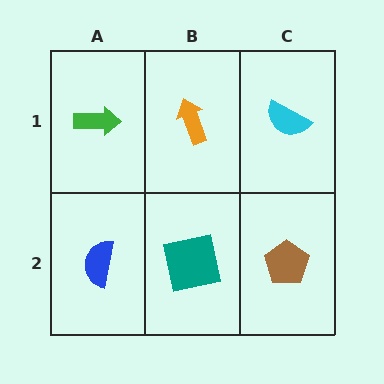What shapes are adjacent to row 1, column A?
A blue semicircle (row 2, column A), an orange arrow (row 1, column B).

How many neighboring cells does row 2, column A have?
2.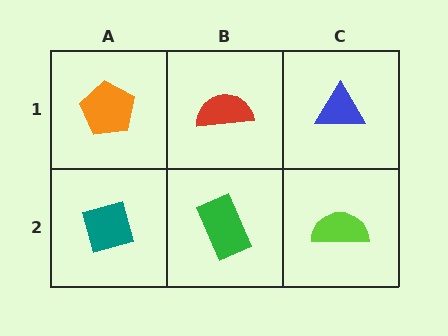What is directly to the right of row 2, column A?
A green rectangle.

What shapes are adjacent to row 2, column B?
A red semicircle (row 1, column B), a teal diamond (row 2, column A), a lime semicircle (row 2, column C).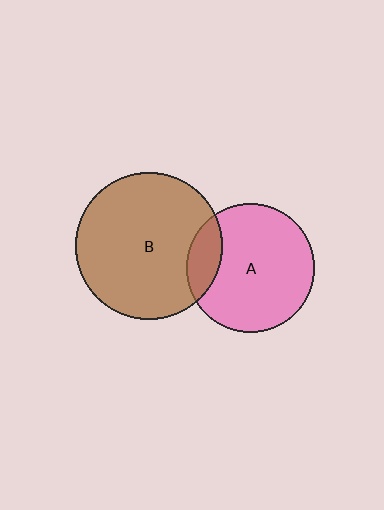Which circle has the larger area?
Circle B (brown).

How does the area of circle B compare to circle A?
Approximately 1.3 times.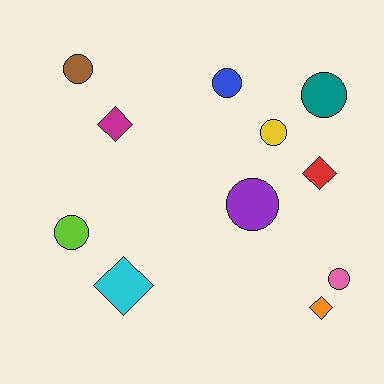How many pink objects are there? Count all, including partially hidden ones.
There is 1 pink object.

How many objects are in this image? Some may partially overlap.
There are 11 objects.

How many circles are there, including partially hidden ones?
There are 7 circles.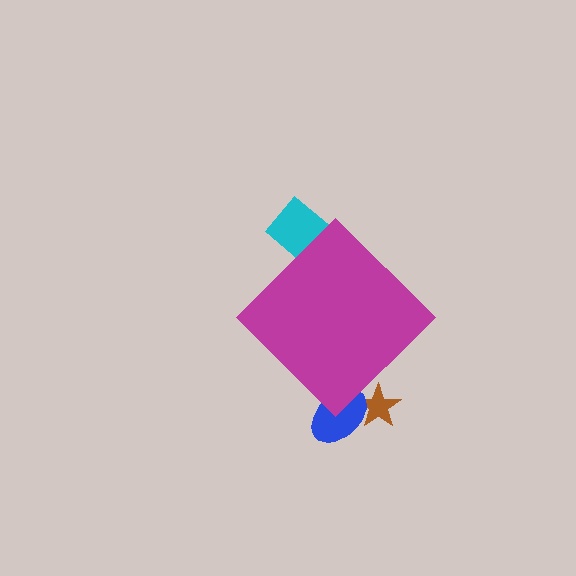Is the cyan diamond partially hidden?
Yes, the cyan diamond is partially hidden behind the magenta diamond.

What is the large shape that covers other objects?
A magenta diamond.